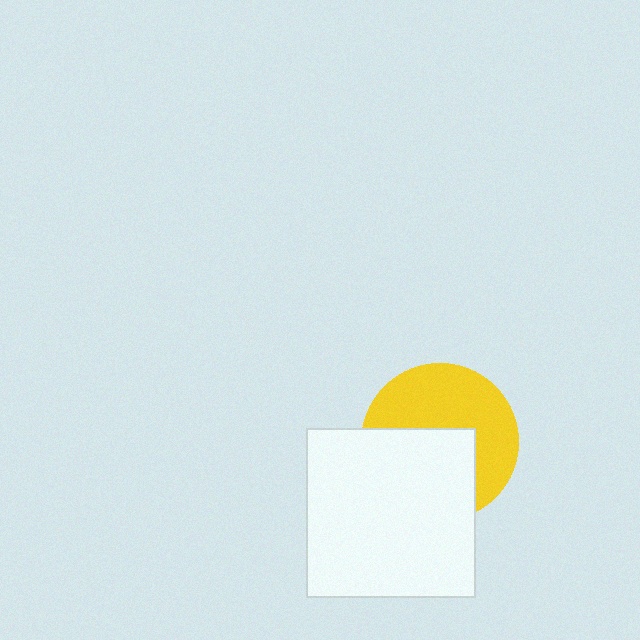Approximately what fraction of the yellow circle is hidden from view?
Roughly 47% of the yellow circle is hidden behind the white square.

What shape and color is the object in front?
The object in front is a white square.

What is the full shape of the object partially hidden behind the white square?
The partially hidden object is a yellow circle.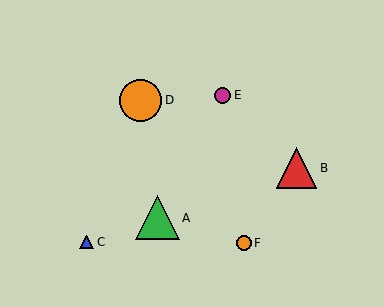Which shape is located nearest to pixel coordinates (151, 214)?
The green triangle (labeled A) at (157, 218) is nearest to that location.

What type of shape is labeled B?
Shape B is a red triangle.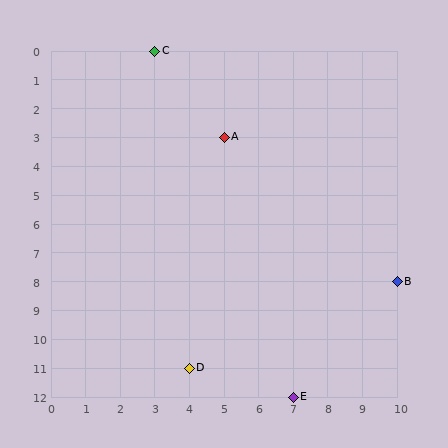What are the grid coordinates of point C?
Point C is at grid coordinates (3, 0).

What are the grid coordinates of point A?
Point A is at grid coordinates (5, 3).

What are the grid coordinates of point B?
Point B is at grid coordinates (10, 8).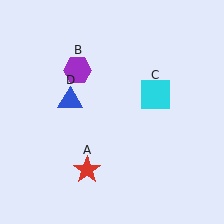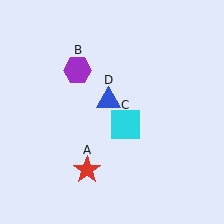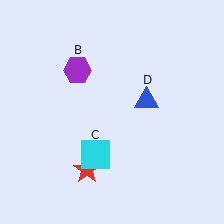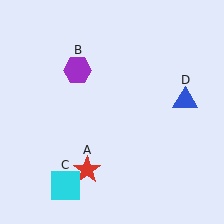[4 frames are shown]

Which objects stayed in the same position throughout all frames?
Red star (object A) and purple hexagon (object B) remained stationary.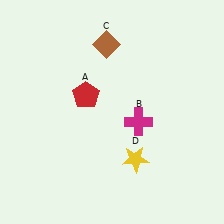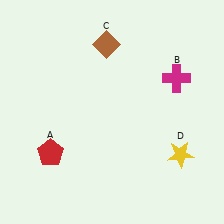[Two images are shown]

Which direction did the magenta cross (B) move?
The magenta cross (B) moved up.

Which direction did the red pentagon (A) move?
The red pentagon (A) moved down.